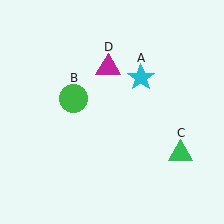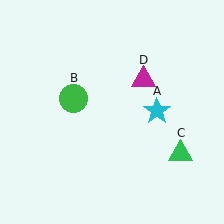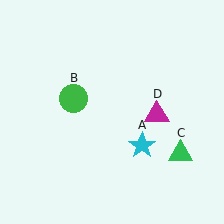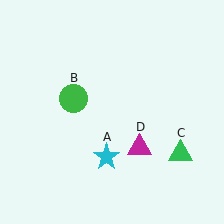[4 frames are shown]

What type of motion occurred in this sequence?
The cyan star (object A), magenta triangle (object D) rotated clockwise around the center of the scene.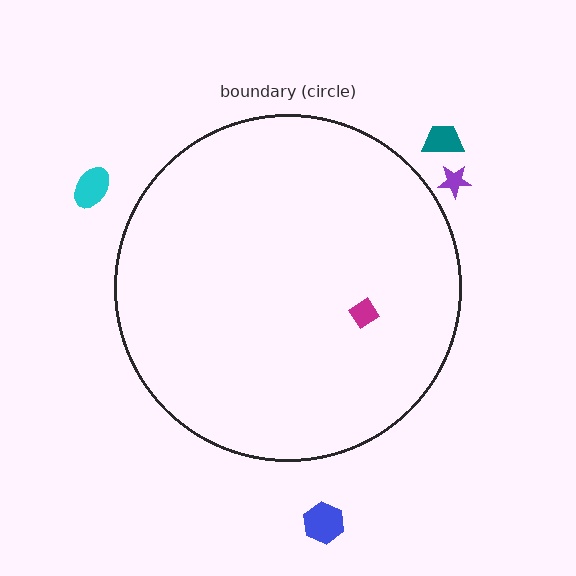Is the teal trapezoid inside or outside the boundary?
Outside.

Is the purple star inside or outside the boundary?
Outside.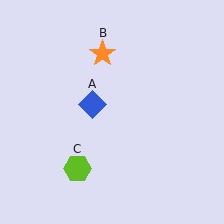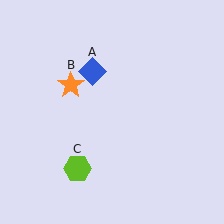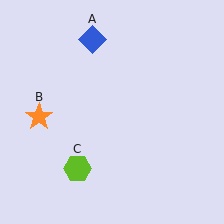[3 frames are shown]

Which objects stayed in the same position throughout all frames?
Lime hexagon (object C) remained stationary.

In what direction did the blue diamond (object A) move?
The blue diamond (object A) moved up.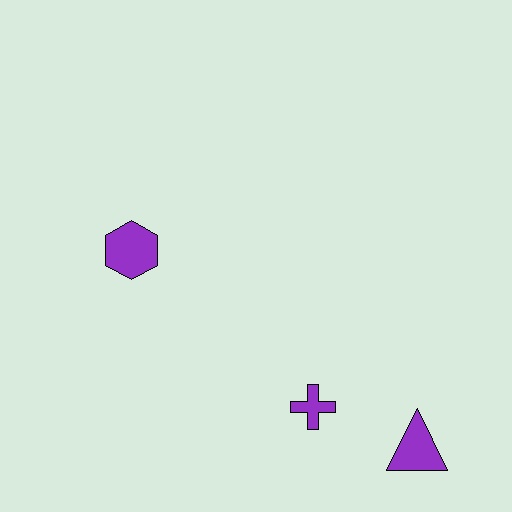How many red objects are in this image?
There are no red objects.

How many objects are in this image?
There are 3 objects.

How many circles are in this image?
There are no circles.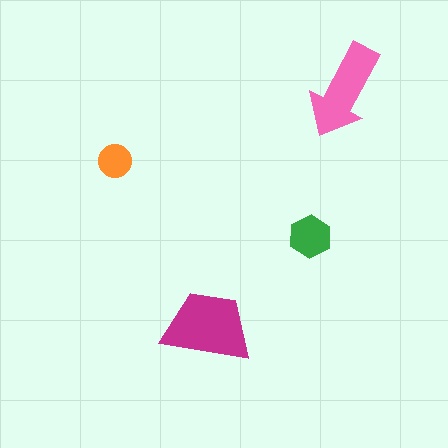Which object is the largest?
The magenta trapezoid.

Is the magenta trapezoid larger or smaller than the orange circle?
Larger.